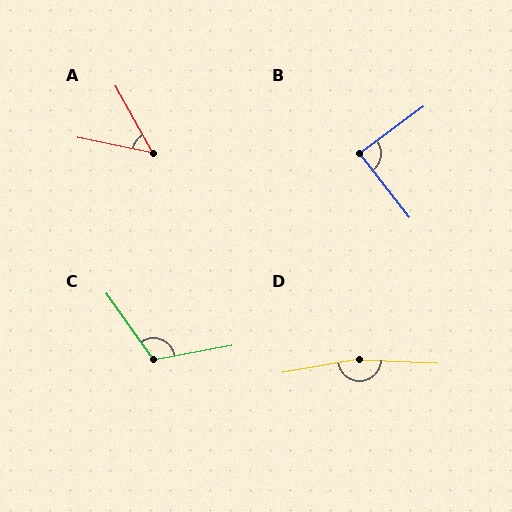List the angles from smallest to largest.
A (49°), B (88°), C (115°), D (168°).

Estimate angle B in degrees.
Approximately 88 degrees.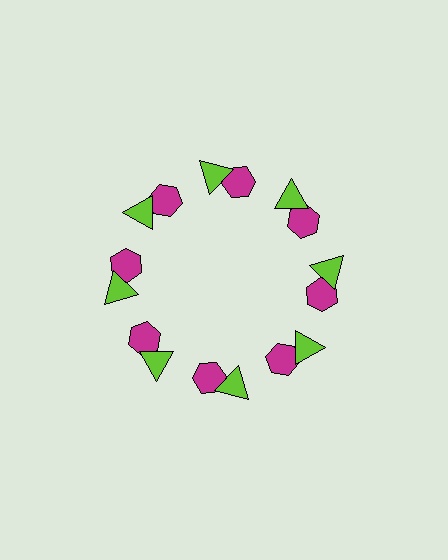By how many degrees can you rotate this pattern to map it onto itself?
The pattern maps onto itself every 45 degrees of rotation.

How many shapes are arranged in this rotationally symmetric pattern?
There are 16 shapes, arranged in 8 groups of 2.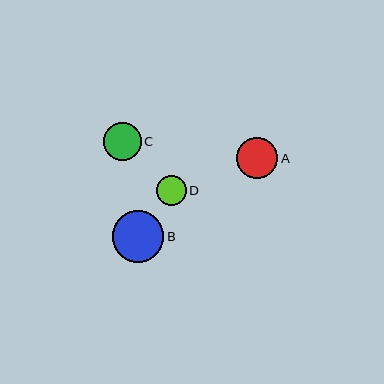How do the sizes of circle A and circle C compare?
Circle A and circle C are approximately the same size.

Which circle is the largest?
Circle B is the largest with a size of approximately 52 pixels.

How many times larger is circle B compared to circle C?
Circle B is approximately 1.4 times the size of circle C.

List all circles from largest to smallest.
From largest to smallest: B, A, C, D.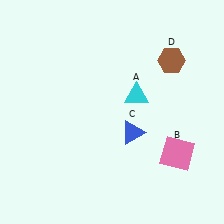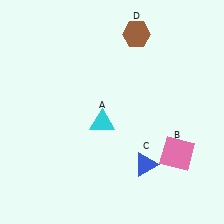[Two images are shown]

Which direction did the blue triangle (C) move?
The blue triangle (C) moved down.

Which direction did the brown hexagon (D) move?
The brown hexagon (D) moved left.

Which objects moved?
The objects that moved are: the cyan triangle (A), the blue triangle (C), the brown hexagon (D).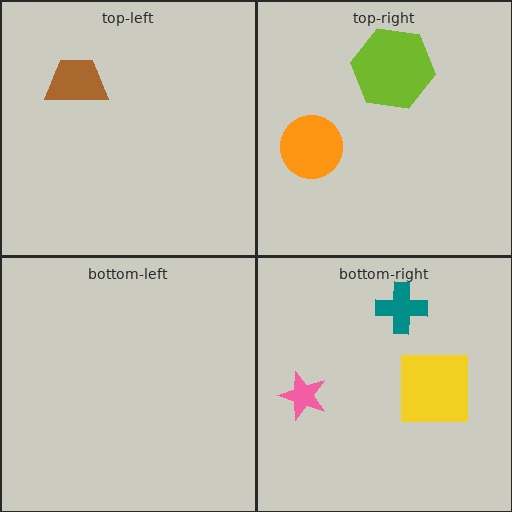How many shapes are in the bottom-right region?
3.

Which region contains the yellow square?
The bottom-right region.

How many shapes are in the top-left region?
1.